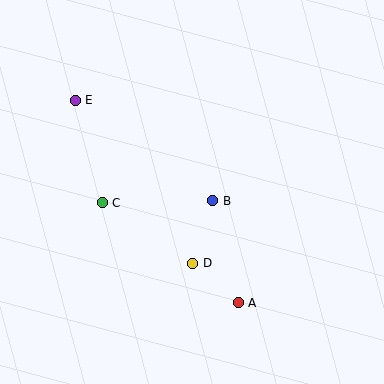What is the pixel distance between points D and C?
The distance between D and C is 109 pixels.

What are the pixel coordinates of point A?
Point A is at (238, 303).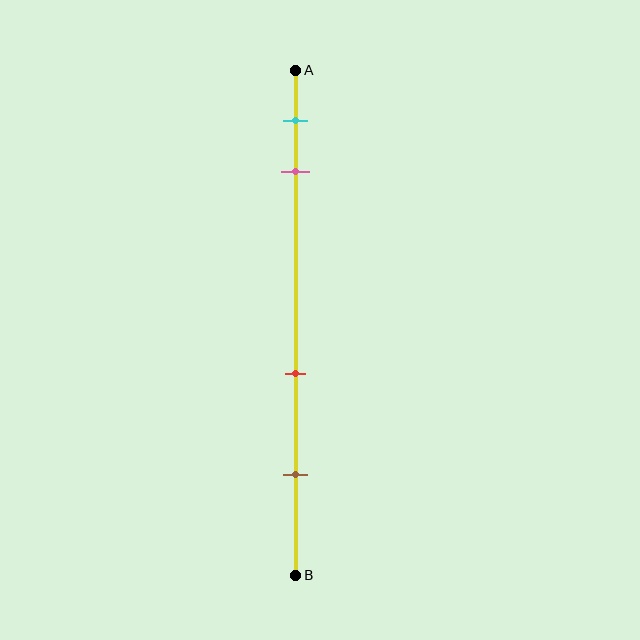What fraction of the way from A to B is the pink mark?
The pink mark is approximately 20% (0.2) of the way from A to B.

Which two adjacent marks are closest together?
The cyan and pink marks are the closest adjacent pair.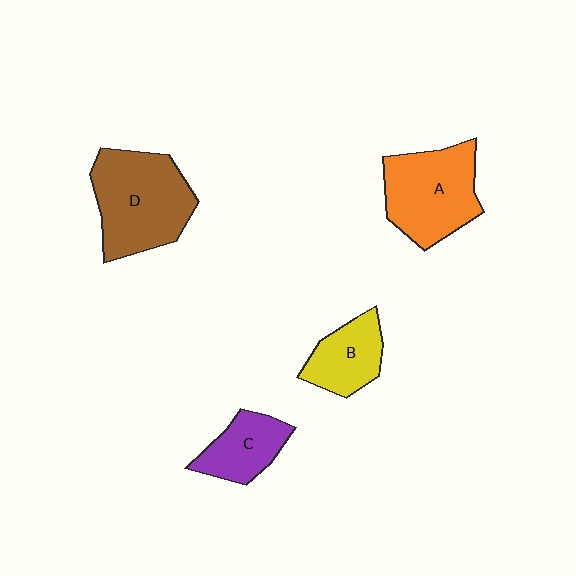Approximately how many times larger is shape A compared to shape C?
Approximately 1.7 times.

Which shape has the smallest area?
Shape C (purple).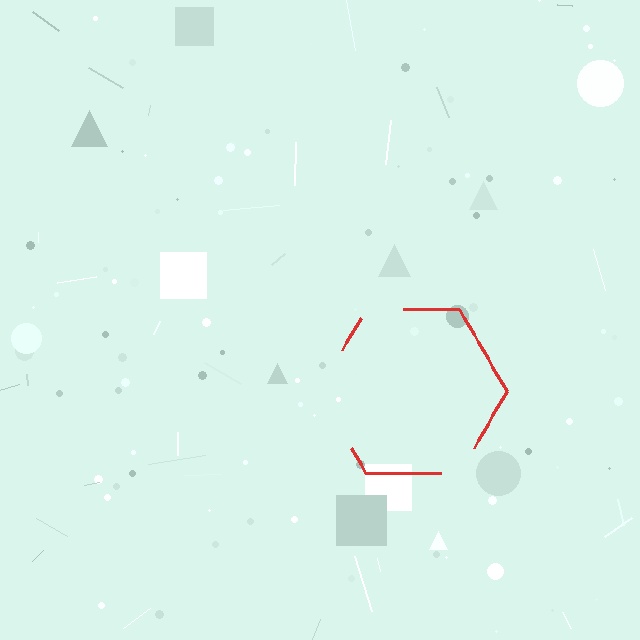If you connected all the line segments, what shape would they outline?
They would outline a hexagon.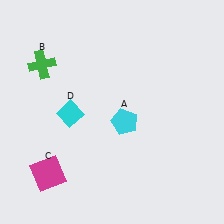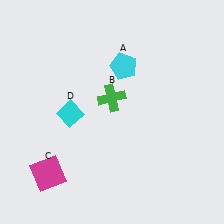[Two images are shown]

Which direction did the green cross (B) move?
The green cross (B) moved right.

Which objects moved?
The objects that moved are: the cyan pentagon (A), the green cross (B).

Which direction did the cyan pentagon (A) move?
The cyan pentagon (A) moved up.